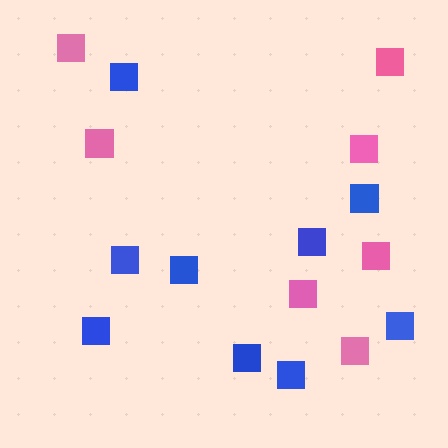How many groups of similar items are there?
There are 2 groups: one group of blue squares (9) and one group of pink squares (7).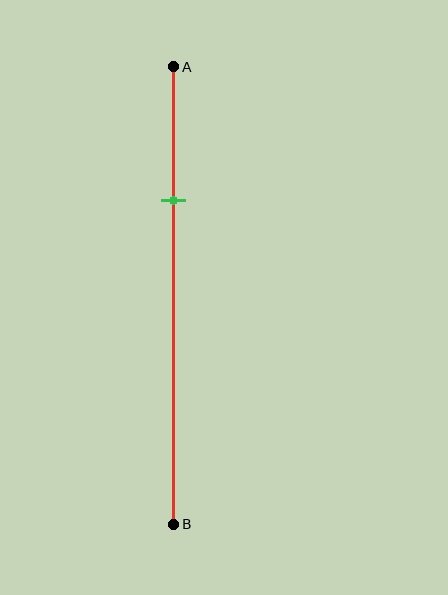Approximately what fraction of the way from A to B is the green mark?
The green mark is approximately 30% of the way from A to B.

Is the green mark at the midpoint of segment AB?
No, the mark is at about 30% from A, not at the 50% midpoint.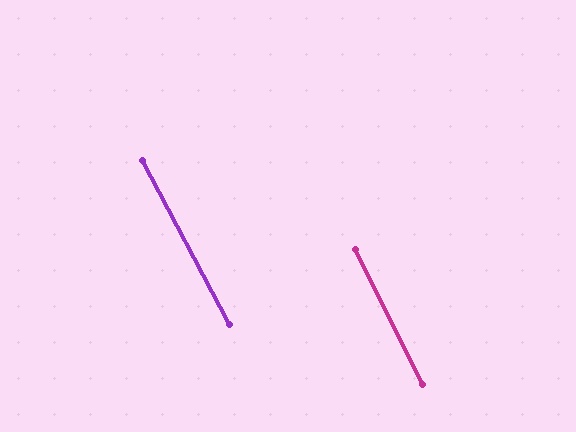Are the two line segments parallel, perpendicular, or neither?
Parallel — their directions differ by only 1.8°.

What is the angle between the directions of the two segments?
Approximately 2 degrees.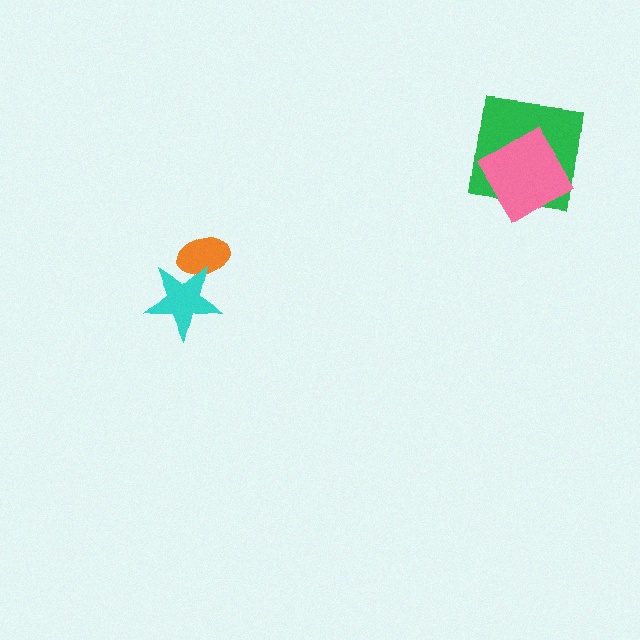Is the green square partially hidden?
Yes, it is partially covered by another shape.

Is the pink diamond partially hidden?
No, no other shape covers it.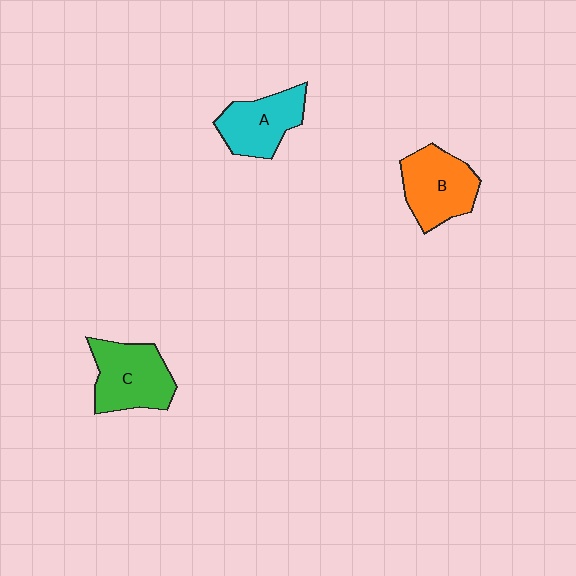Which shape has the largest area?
Shape C (green).